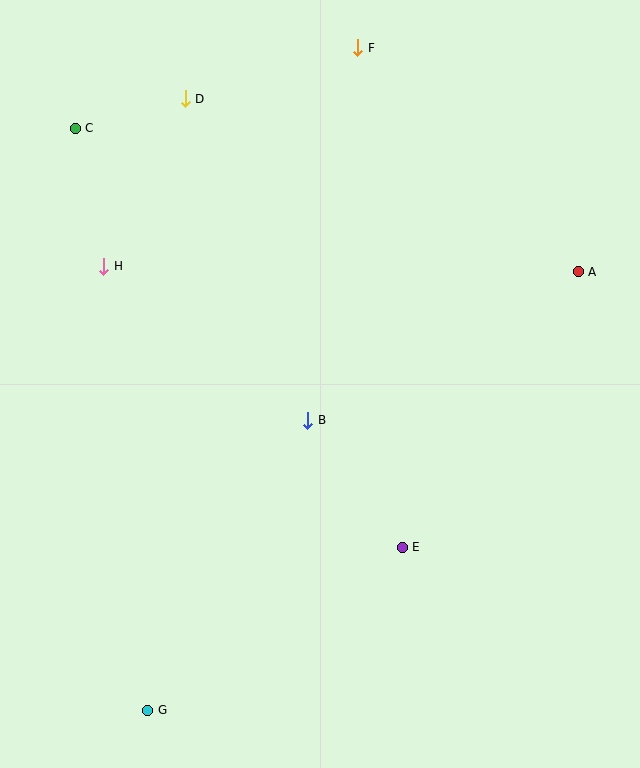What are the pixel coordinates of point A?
Point A is at (578, 272).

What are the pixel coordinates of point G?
Point G is at (148, 710).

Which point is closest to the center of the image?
Point B at (308, 420) is closest to the center.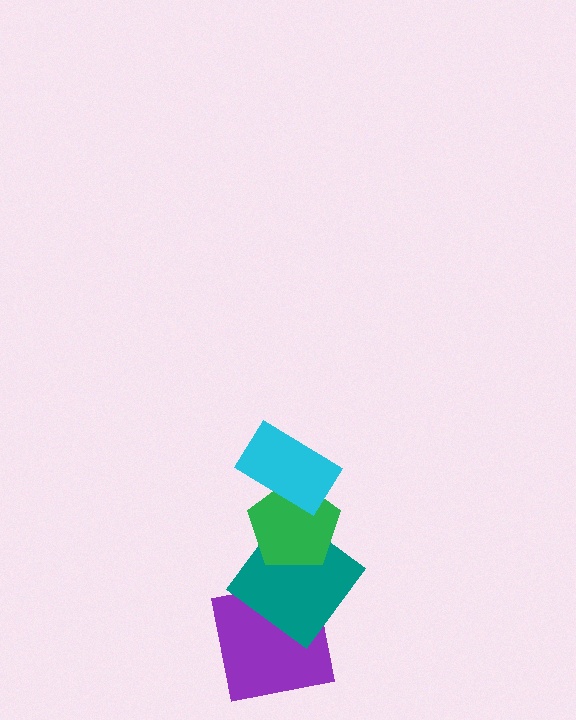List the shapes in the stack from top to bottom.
From top to bottom: the cyan rectangle, the green pentagon, the teal diamond, the purple square.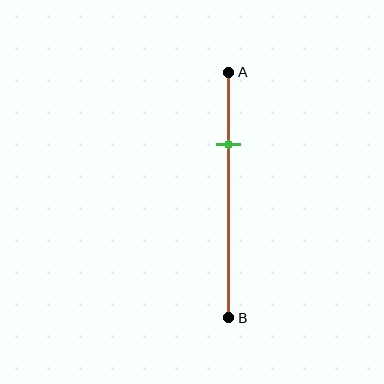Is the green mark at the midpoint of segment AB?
No, the mark is at about 30% from A, not at the 50% midpoint.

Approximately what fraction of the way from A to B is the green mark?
The green mark is approximately 30% of the way from A to B.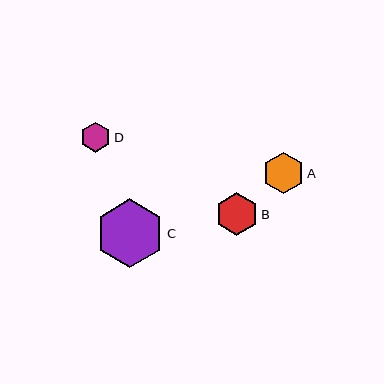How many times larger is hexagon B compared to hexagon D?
Hexagon B is approximately 1.4 times the size of hexagon D.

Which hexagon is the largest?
Hexagon C is the largest with a size of approximately 69 pixels.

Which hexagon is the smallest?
Hexagon D is the smallest with a size of approximately 30 pixels.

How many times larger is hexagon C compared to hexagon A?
Hexagon C is approximately 1.7 times the size of hexagon A.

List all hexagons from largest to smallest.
From largest to smallest: C, B, A, D.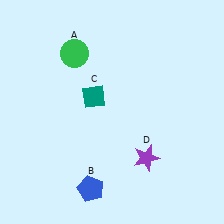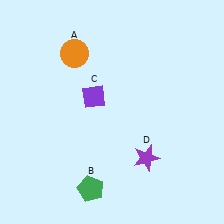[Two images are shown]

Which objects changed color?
A changed from green to orange. B changed from blue to green. C changed from teal to purple.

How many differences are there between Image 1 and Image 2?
There are 3 differences between the two images.